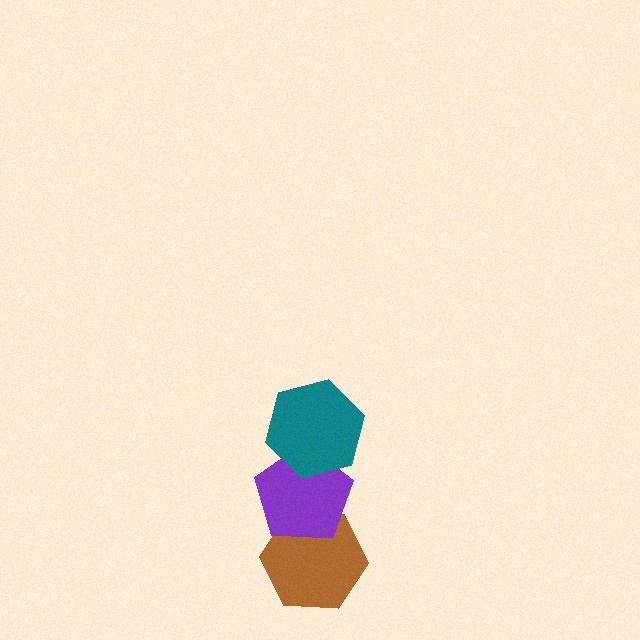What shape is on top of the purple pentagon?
The teal hexagon is on top of the purple pentagon.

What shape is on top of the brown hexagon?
The purple pentagon is on top of the brown hexagon.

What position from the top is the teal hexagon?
The teal hexagon is 1st from the top.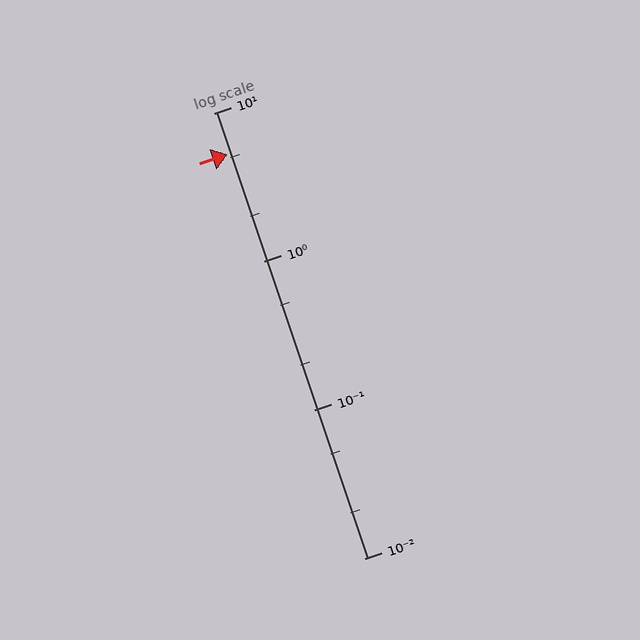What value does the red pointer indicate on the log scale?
The pointer indicates approximately 5.3.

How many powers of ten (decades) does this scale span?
The scale spans 3 decades, from 0.01 to 10.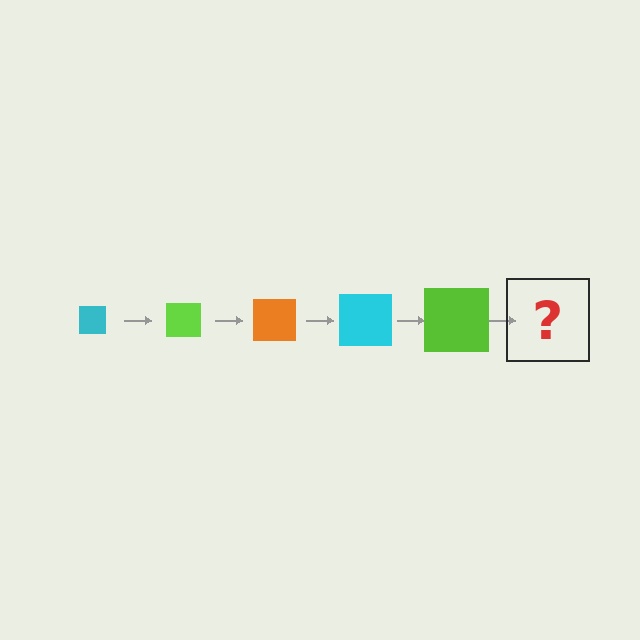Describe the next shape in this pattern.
It should be an orange square, larger than the previous one.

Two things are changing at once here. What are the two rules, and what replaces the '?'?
The two rules are that the square grows larger each step and the color cycles through cyan, lime, and orange. The '?' should be an orange square, larger than the previous one.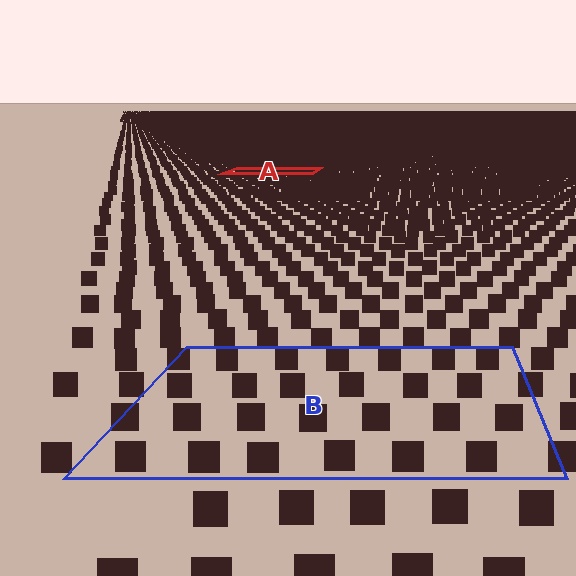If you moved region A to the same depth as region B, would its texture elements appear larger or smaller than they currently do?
They would appear larger. At a closer depth, the same texture elements are projected at a bigger on-screen size.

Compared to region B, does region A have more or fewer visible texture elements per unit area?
Region A has more texture elements per unit area — they are packed more densely because it is farther away.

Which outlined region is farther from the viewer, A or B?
Region A is farther from the viewer — the texture elements inside it appear smaller and more densely packed.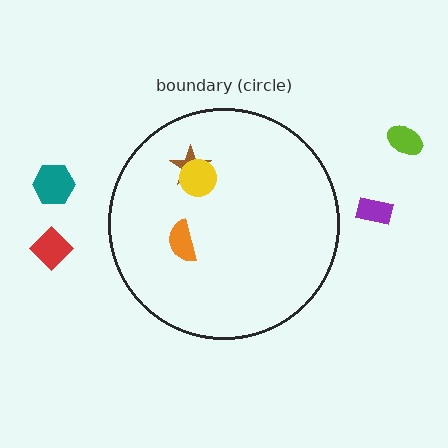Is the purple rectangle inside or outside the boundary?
Outside.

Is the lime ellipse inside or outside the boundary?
Outside.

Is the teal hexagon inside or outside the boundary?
Outside.